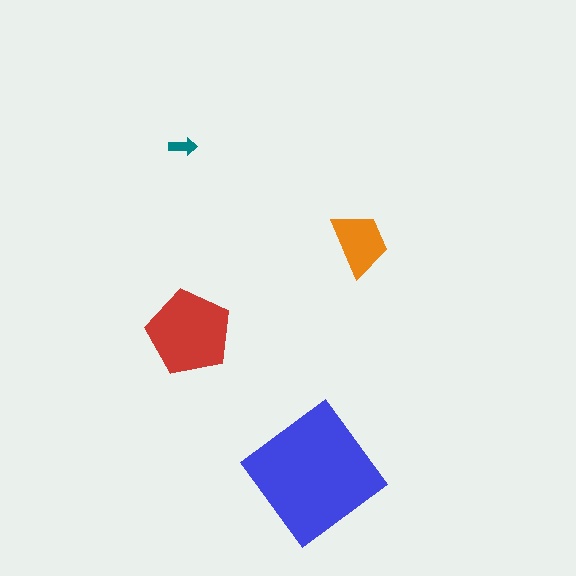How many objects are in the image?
There are 4 objects in the image.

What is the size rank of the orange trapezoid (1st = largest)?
3rd.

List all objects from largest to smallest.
The blue diamond, the red pentagon, the orange trapezoid, the teal arrow.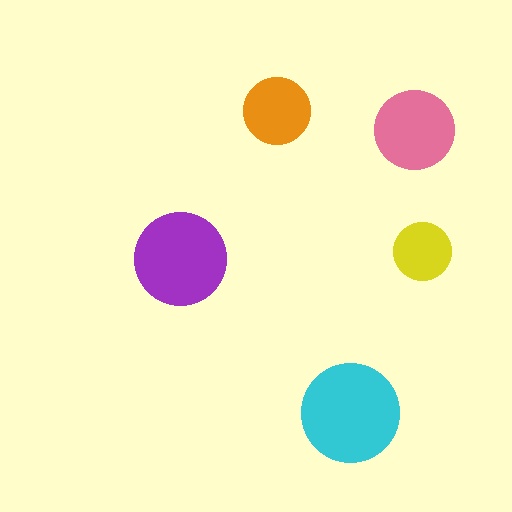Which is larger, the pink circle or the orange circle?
The pink one.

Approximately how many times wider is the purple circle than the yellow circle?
About 1.5 times wider.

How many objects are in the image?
There are 5 objects in the image.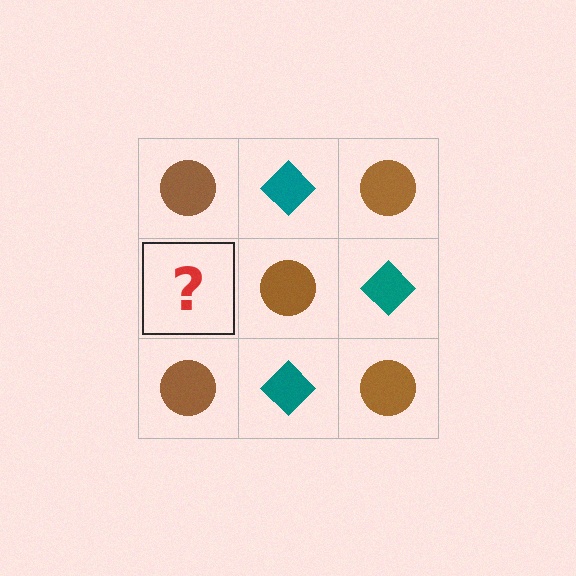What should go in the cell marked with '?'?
The missing cell should contain a teal diamond.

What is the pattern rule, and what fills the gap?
The rule is that it alternates brown circle and teal diamond in a checkerboard pattern. The gap should be filled with a teal diamond.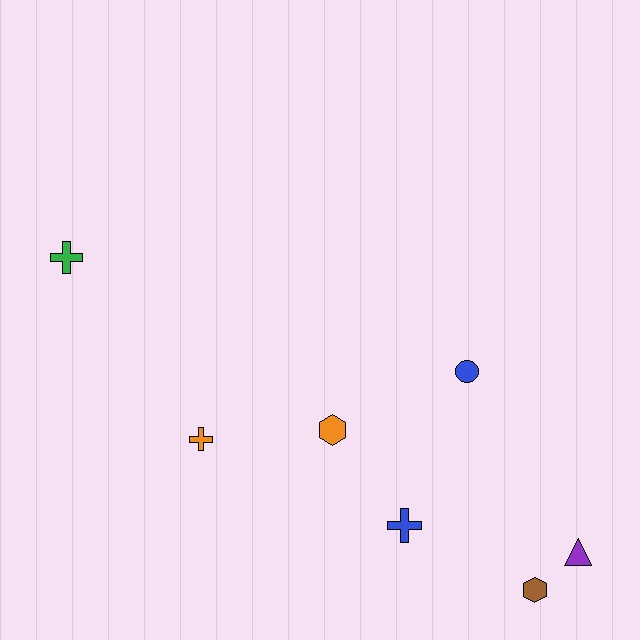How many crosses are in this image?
There are 3 crosses.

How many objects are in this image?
There are 7 objects.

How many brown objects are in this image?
There is 1 brown object.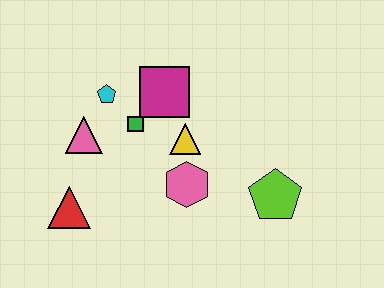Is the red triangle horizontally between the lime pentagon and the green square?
No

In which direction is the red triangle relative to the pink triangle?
The red triangle is below the pink triangle.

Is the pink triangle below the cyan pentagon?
Yes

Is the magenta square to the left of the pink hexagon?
Yes